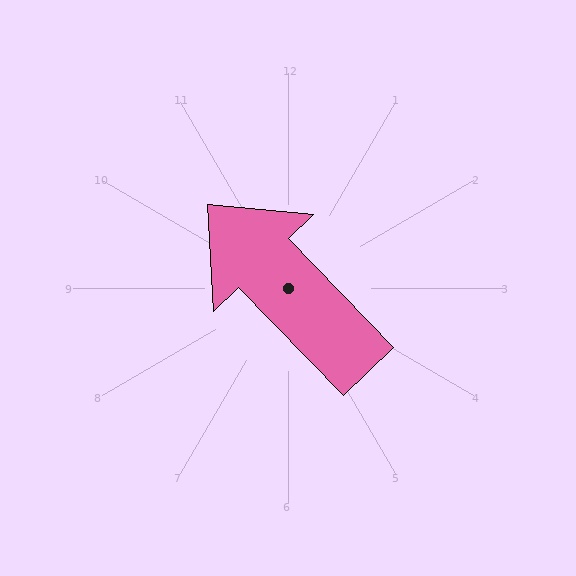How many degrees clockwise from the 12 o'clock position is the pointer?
Approximately 316 degrees.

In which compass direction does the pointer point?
Northwest.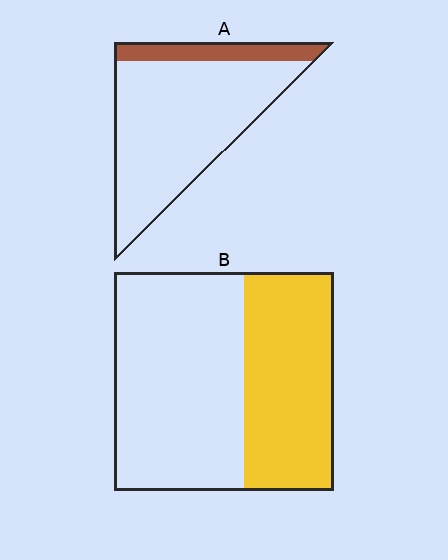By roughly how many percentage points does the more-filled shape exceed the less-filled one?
By roughly 25 percentage points (B over A).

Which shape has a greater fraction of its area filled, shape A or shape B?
Shape B.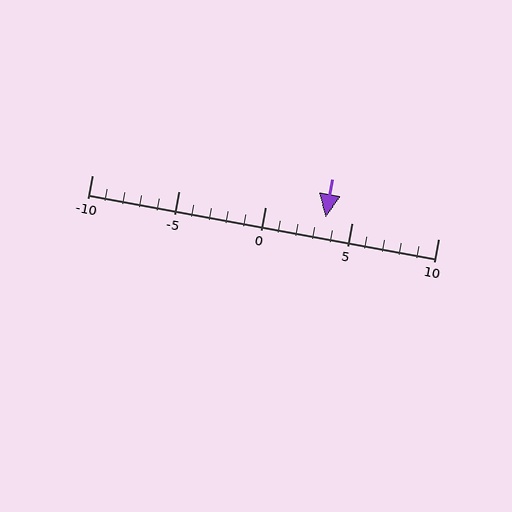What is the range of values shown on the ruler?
The ruler shows values from -10 to 10.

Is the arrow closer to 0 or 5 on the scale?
The arrow is closer to 5.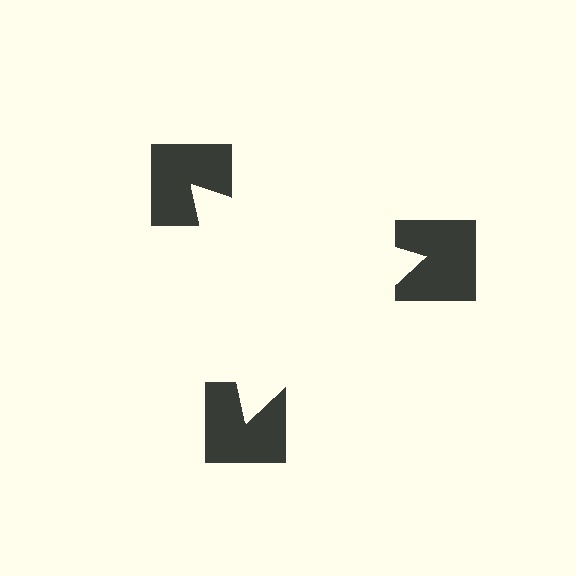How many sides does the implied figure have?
3 sides.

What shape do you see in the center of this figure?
An illusory triangle — its edges are inferred from the aligned wedge cuts in the notched squares, not physically drawn.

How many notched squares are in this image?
There are 3 — one at each vertex of the illusory triangle.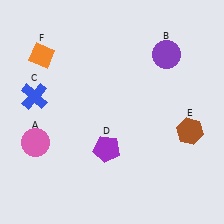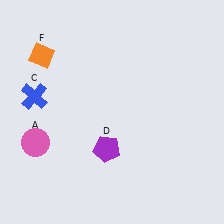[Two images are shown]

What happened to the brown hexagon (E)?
The brown hexagon (E) was removed in Image 2. It was in the bottom-right area of Image 1.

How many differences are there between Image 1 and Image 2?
There are 2 differences between the two images.